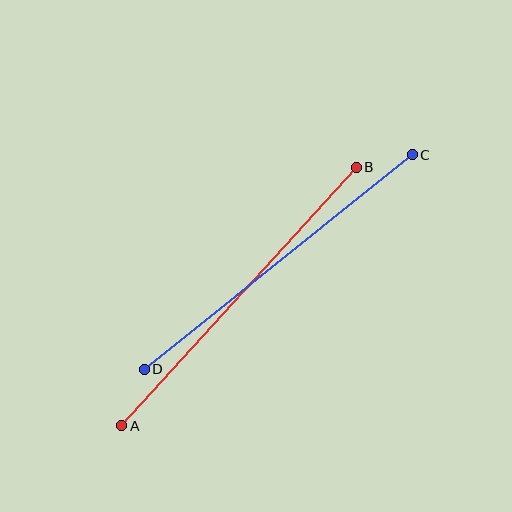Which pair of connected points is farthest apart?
Points A and B are farthest apart.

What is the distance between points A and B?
The distance is approximately 349 pixels.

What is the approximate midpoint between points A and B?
The midpoint is at approximately (239, 296) pixels.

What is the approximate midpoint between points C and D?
The midpoint is at approximately (278, 262) pixels.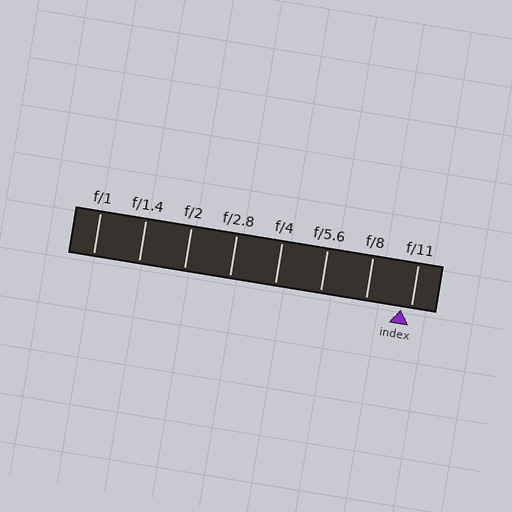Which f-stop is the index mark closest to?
The index mark is closest to f/11.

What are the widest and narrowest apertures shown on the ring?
The widest aperture shown is f/1 and the narrowest is f/11.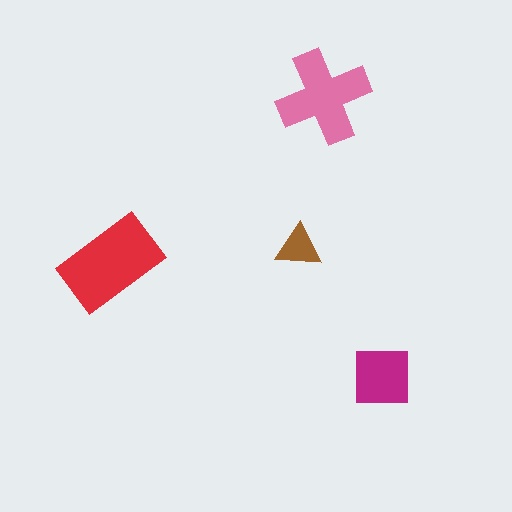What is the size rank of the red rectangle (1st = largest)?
1st.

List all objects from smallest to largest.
The brown triangle, the magenta square, the pink cross, the red rectangle.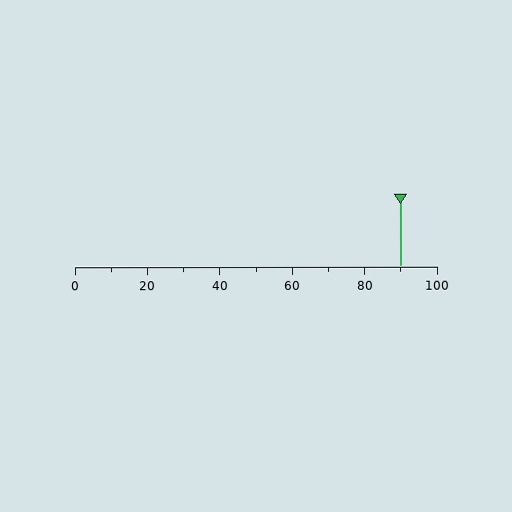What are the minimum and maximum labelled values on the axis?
The axis runs from 0 to 100.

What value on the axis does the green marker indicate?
The marker indicates approximately 90.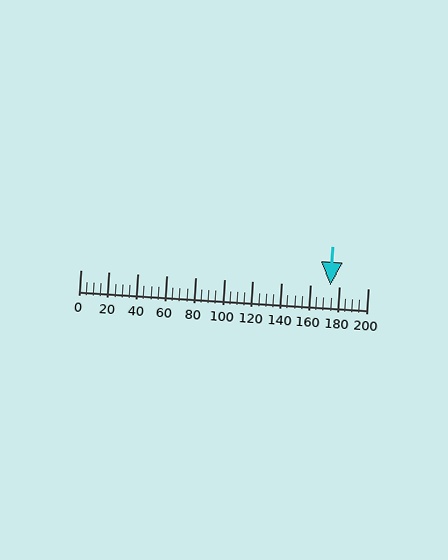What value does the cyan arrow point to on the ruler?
The cyan arrow points to approximately 174.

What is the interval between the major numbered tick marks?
The major tick marks are spaced 20 units apart.